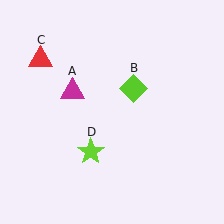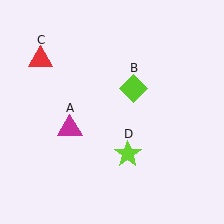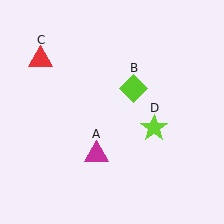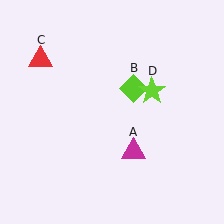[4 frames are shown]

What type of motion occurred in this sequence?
The magenta triangle (object A), lime star (object D) rotated counterclockwise around the center of the scene.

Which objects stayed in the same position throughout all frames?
Lime diamond (object B) and red triangle (object C) remained stationary.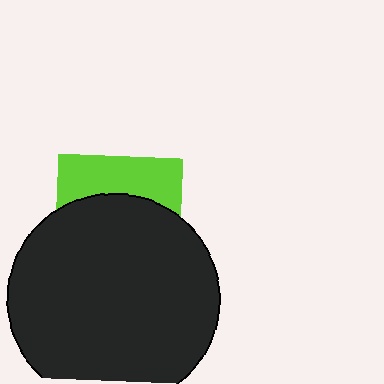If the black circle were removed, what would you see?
You would see the complete lime square.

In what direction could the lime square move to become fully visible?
The lime square could move up. That would shift it out from behind the black circle entirely.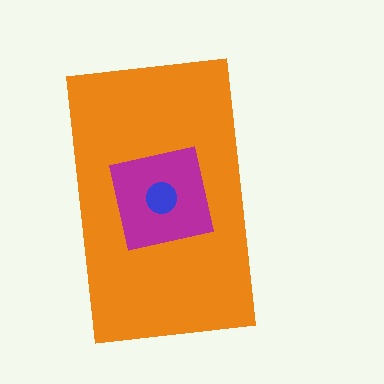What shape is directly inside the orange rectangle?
The magenta square.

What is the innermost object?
The blue circle.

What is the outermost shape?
The orange rectangle.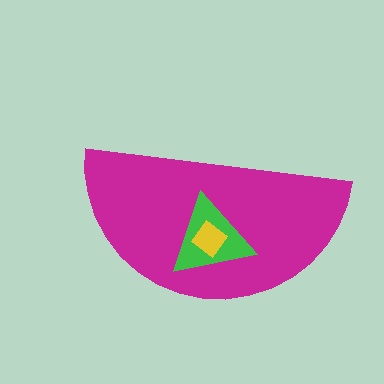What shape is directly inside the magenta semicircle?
The green triangle.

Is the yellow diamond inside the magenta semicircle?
Yes.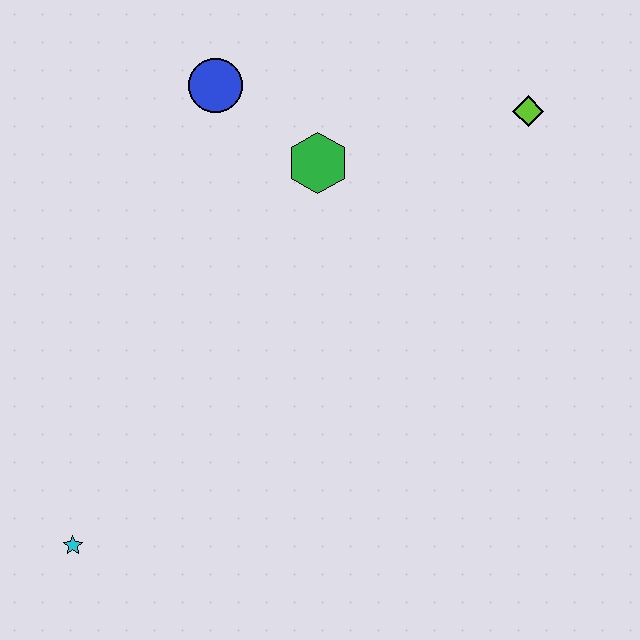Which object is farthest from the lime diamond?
The cyan star is farthest from the lime diamond.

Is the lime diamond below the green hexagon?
No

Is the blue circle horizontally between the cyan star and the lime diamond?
Yes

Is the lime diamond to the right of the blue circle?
Yes